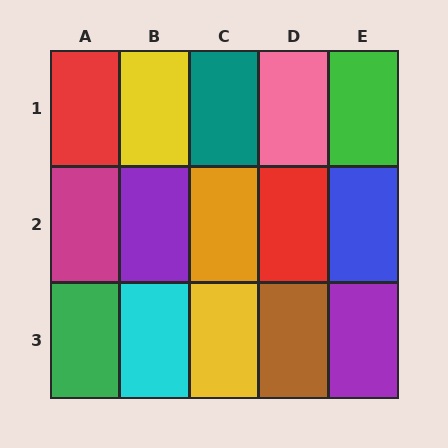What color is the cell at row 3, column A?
Green.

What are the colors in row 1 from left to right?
Red, yellow, teal, pink, green.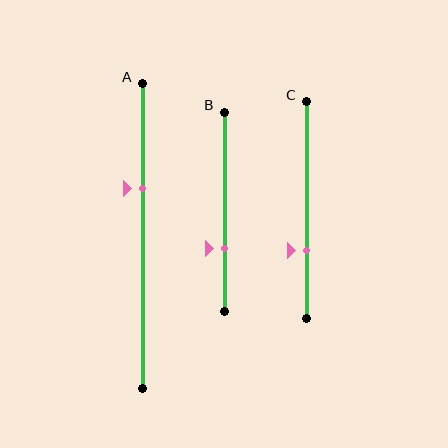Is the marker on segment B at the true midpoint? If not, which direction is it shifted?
No, the marker on segment B is shifted downward by about 18% of the segment length.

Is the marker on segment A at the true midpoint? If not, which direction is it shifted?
No, the marker on segment A is shifted upward by about 16% of the segment length.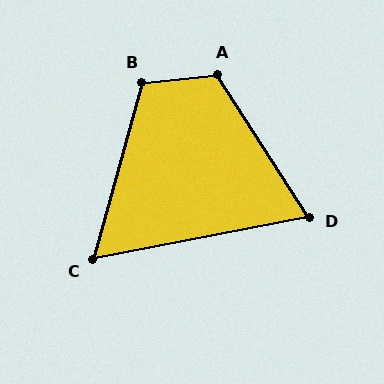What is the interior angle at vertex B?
Approximately 112 degrees (obtuse).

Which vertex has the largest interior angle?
A, at approximately 116 degrees.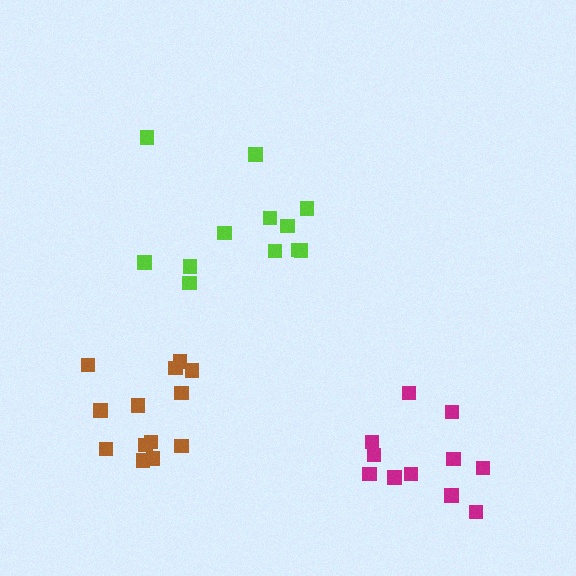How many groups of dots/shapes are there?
There are 3 groups.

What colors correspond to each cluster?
The clusters are colored: brown, lime, magenta.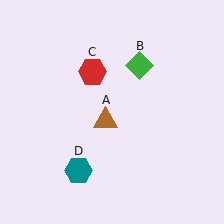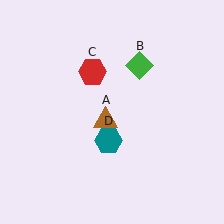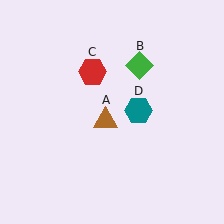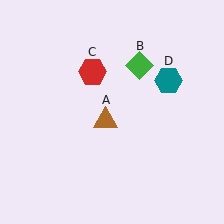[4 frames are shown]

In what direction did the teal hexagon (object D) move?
The teal hexagon (object D) moved up and to the right.